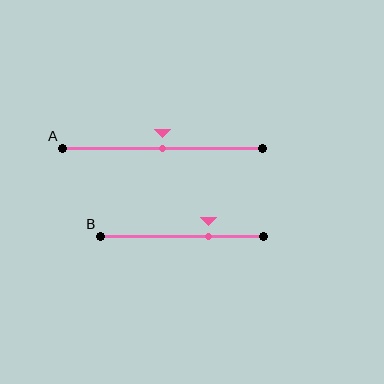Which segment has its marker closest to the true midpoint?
Segment A has its marker closest to the true midpoint.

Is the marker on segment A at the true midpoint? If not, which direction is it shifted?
Yes, the marker on segment A is at the true midpoint.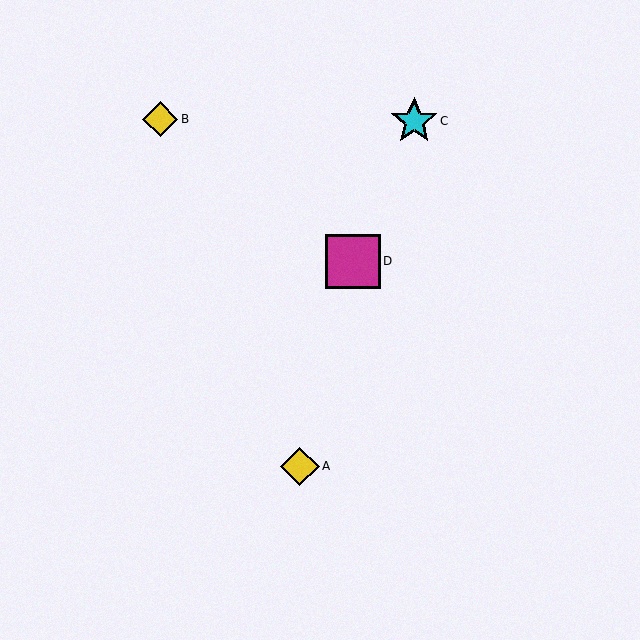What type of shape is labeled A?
Shape A is a yellow diamond.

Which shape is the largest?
The magenta square (labeled D) is the largest.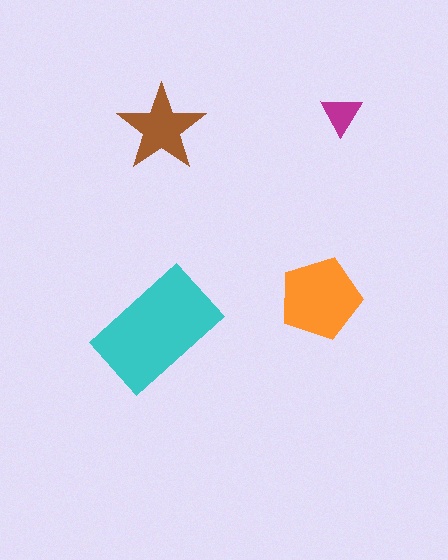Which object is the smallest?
The magenta triangle.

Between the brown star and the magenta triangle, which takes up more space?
The brown star.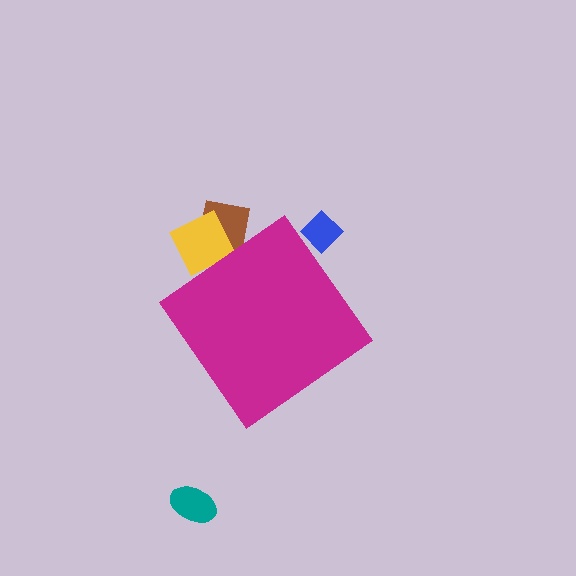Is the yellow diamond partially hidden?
Yes, the yellow diamond is partially hidden behind the magenta diamond.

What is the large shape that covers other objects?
A magenta diamond.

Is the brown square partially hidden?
Yes, the brown square is partially hidden behind the magenta diamond.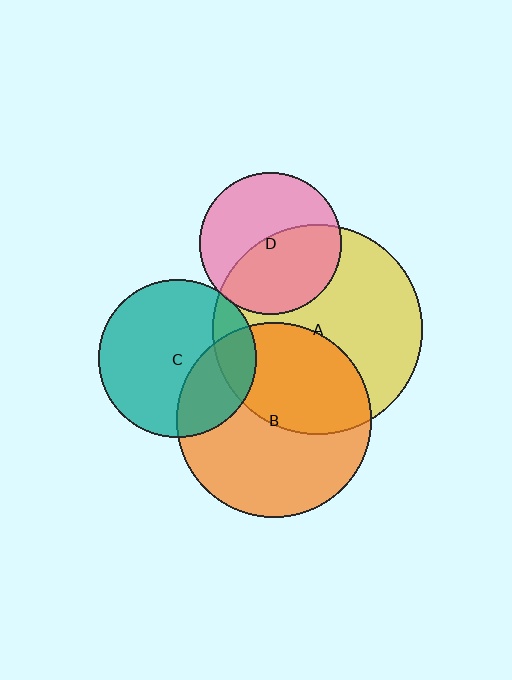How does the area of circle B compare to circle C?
Approximately 1.5 times.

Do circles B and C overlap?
Yes.